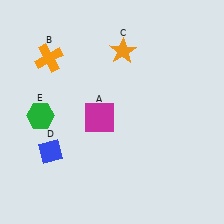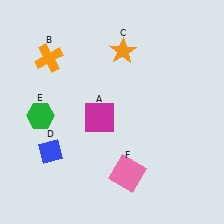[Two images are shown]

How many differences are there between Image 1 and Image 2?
There is 1 difference between the two images.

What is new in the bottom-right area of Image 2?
A pink square (F) was added in the bottom-right area of Image 2.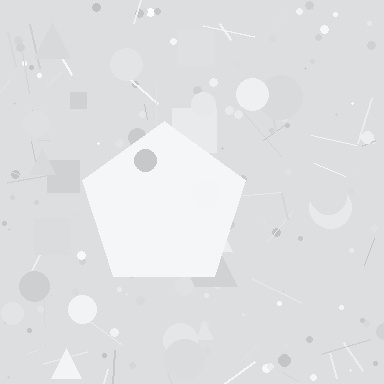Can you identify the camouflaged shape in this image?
The camouflaged shape is a pentagon.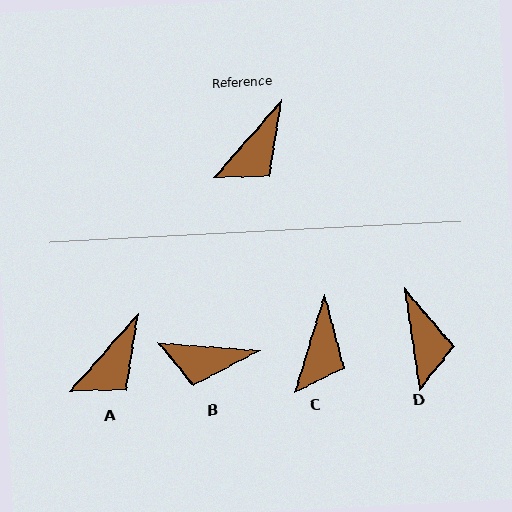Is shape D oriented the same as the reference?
No, it is off by about 50 degrees.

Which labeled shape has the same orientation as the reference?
A.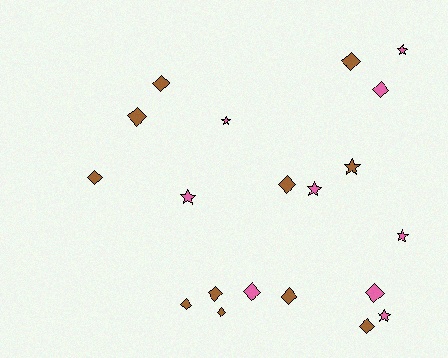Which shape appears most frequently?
Diamond, with 13 objects.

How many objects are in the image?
There are 20 objects.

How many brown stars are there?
There is 1 brown star.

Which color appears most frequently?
Brown, with 11 objects.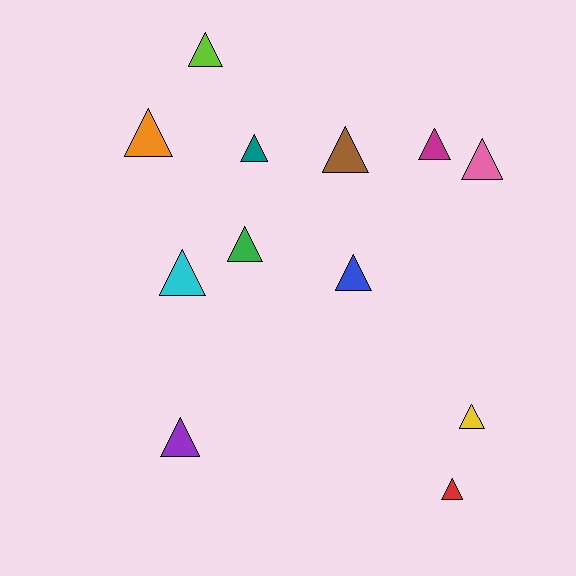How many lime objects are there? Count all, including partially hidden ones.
There is 1 lime object.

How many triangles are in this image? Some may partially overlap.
There are 12 triangles.